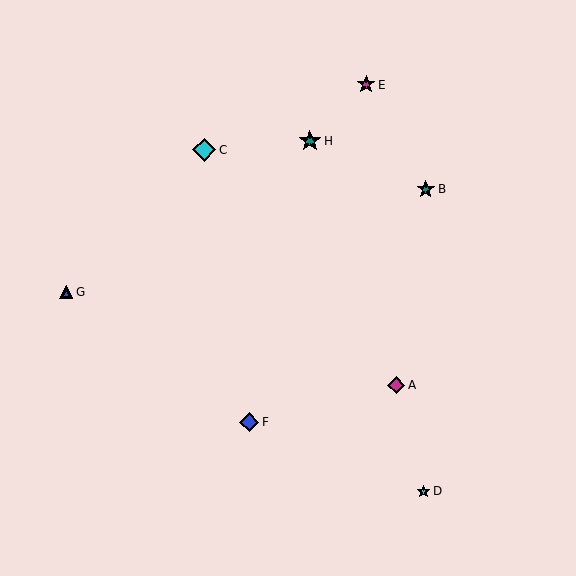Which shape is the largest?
The cyan diamond (labeled C) is the largest.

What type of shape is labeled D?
Shape D is a cyan star.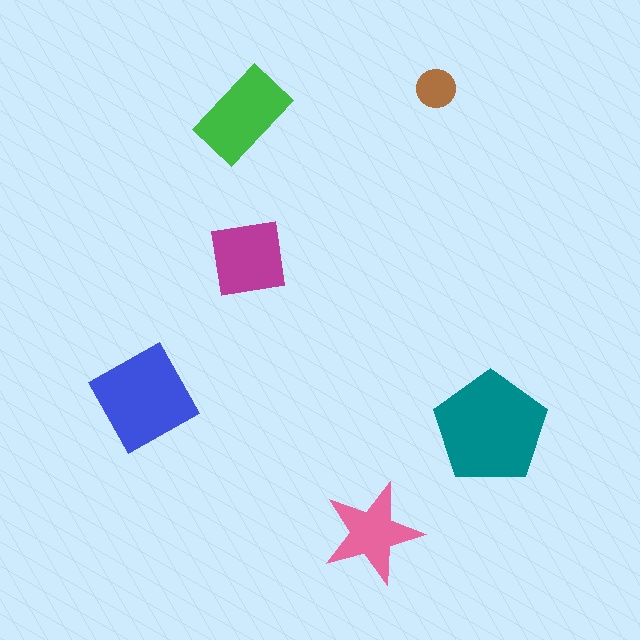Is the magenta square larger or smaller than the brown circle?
Larger.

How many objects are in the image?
There are 6 objects in the image.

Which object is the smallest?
The brown circle.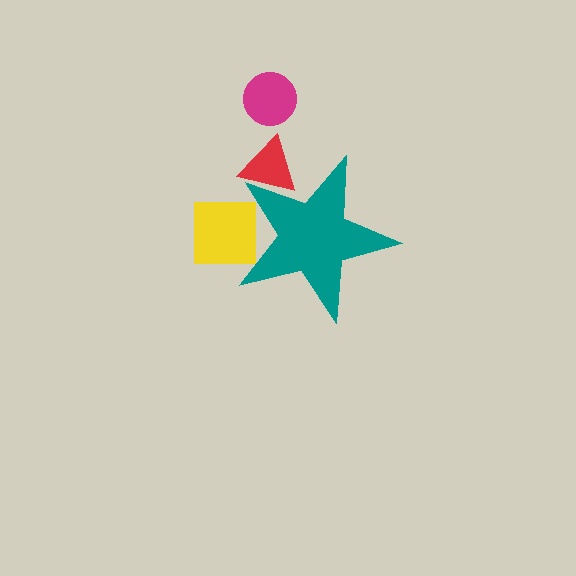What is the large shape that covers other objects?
A teal star.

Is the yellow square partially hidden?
Yes, the yellow square is partially hidden behind the teal star.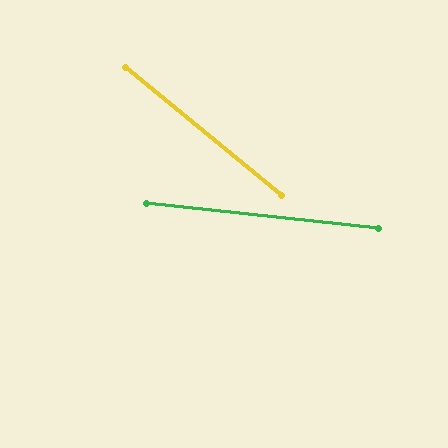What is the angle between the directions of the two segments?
Approximately 33 degrees.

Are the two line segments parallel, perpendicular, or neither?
Neither parallel nor perpendicular — they differ by about 33°.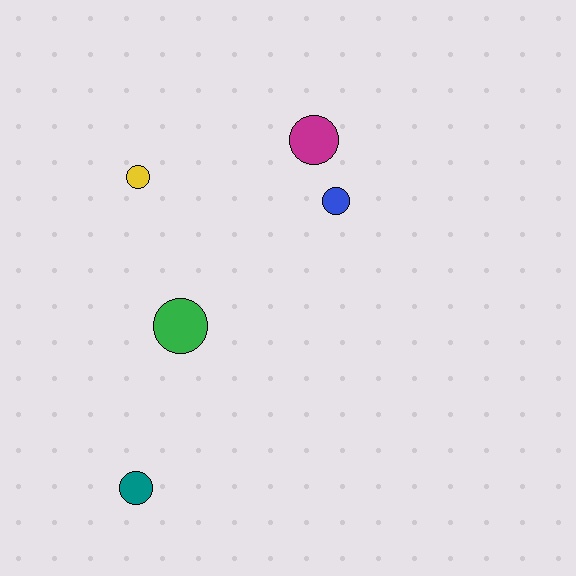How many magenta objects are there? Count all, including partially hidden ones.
There is 1 magenta object.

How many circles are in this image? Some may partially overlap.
There are 5 circles.